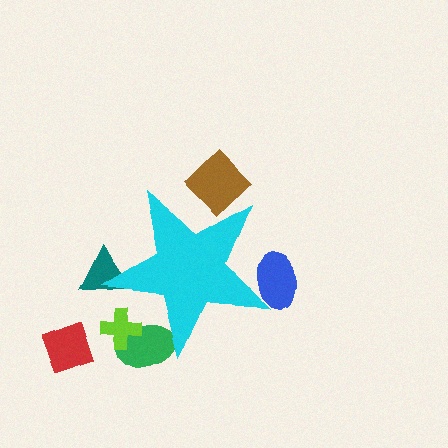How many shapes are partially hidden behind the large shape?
5 shapes are partially hidden.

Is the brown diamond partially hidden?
Yes, the brown diamond is partially hidden behind the cyan star.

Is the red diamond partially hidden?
No, the red diamond is fully visible.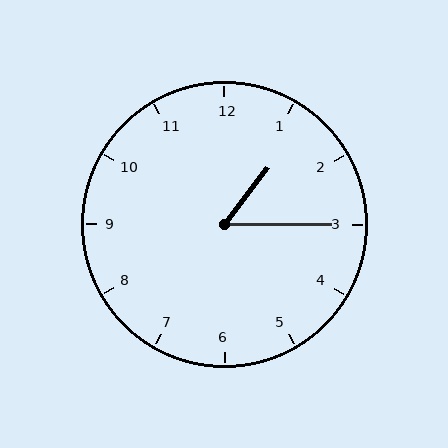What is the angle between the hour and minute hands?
Approximately 52 degrees.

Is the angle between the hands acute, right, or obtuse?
It is acute.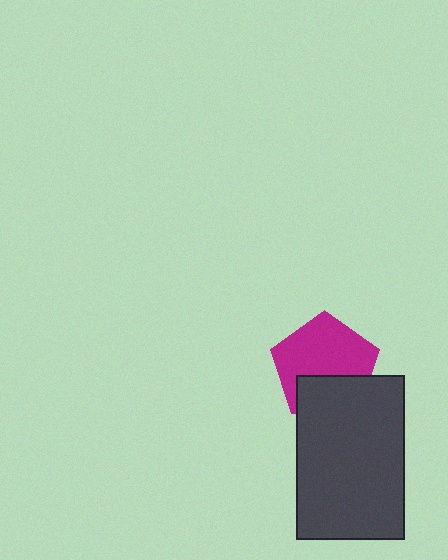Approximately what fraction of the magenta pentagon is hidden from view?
Roughly 34% of the magenta pentagon is hidden behind the dark gray rectangle.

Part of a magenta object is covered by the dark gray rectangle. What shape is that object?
It is a pentagon.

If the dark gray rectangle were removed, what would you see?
You would see the complete magenta pentagon.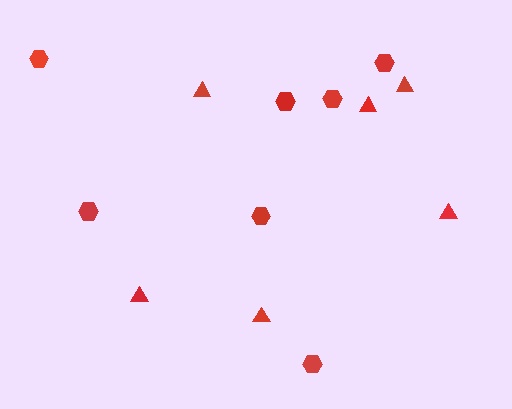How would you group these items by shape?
There are 2 groups: one group of hexagons (7) and one group of triangles (6).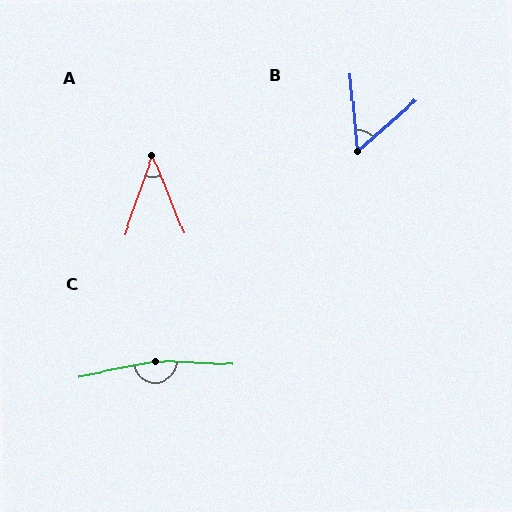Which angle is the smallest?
A, at approximately 41 degrees.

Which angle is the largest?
C, at approximately 166 degrees.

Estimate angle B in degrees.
Approximately 54 degrees.